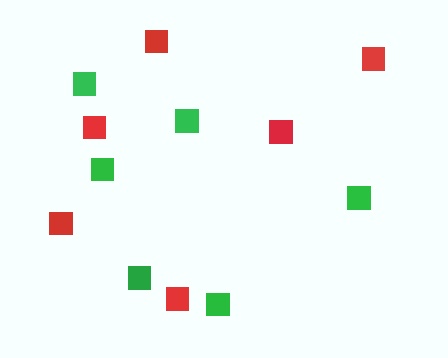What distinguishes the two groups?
There are 2 groups: one group of red squares (6) and one group of green squares (6).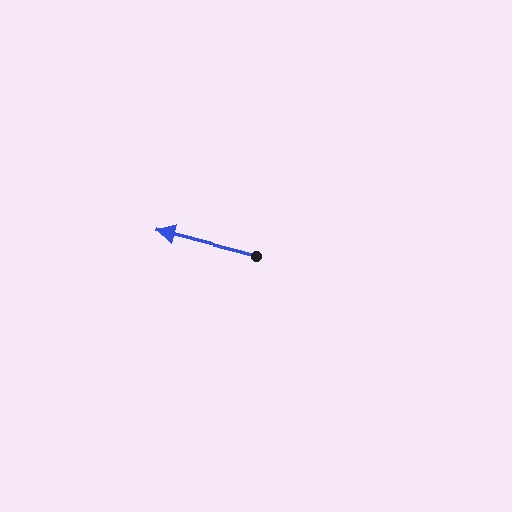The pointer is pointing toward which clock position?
Roughly 9 o'clock.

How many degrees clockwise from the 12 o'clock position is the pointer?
Approximately 284 degrees.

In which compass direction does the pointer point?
West.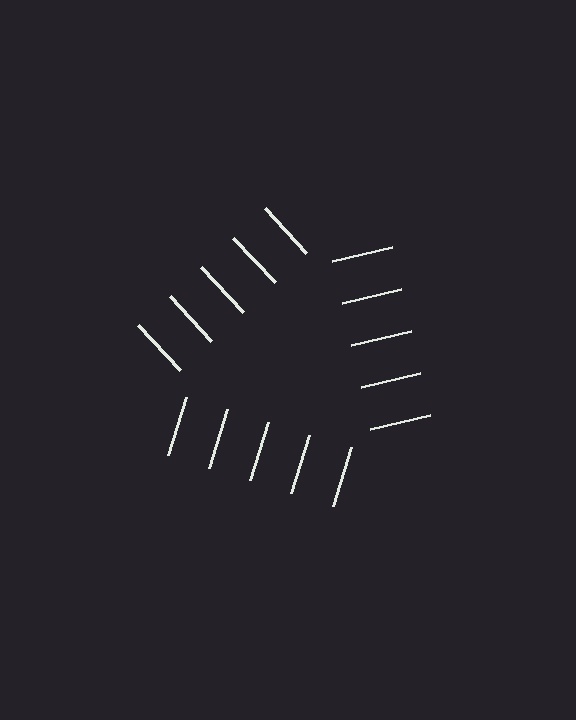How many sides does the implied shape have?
3 sides — the line-ends trace a triangle.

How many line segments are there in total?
15 — 5 along each of the 3 edges.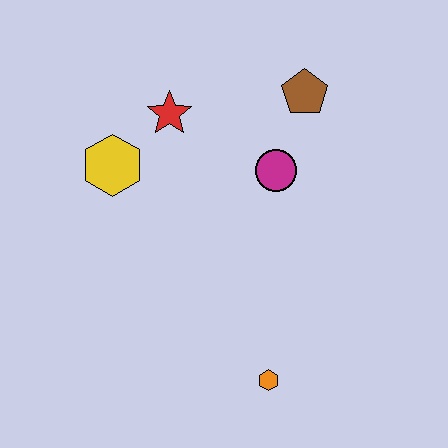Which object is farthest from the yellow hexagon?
The orange hexagon is farthest from the yellow hexagon.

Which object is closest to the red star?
The yellow hexagon is closest to the red star.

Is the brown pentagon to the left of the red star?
No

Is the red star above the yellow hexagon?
Yes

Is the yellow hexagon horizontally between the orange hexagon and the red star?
No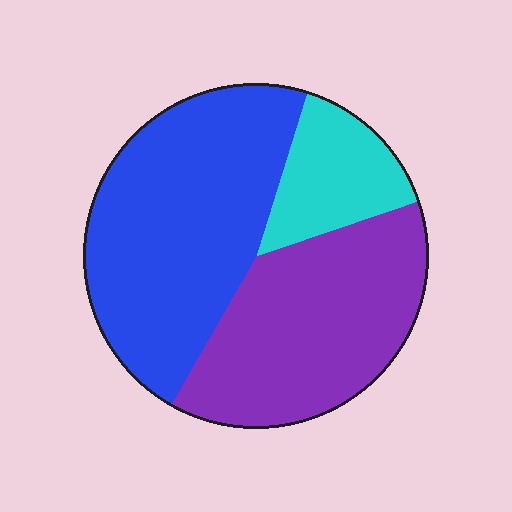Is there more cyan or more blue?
Blue.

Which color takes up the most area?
Blue, at roughly 45%.